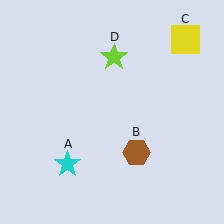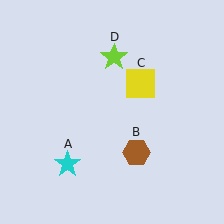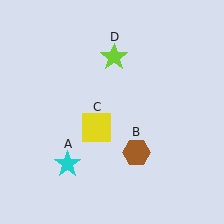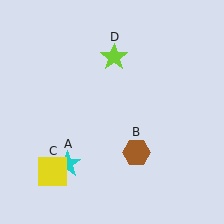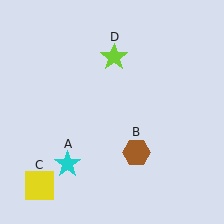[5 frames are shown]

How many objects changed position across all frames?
1 object changed position: yellow square (object C).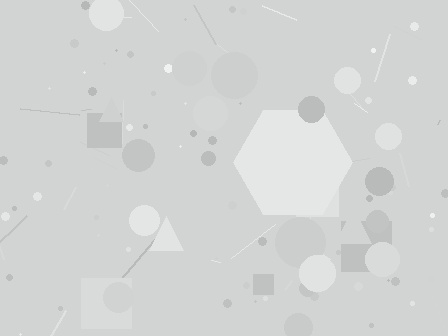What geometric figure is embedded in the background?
A hexagon is embedded in the background.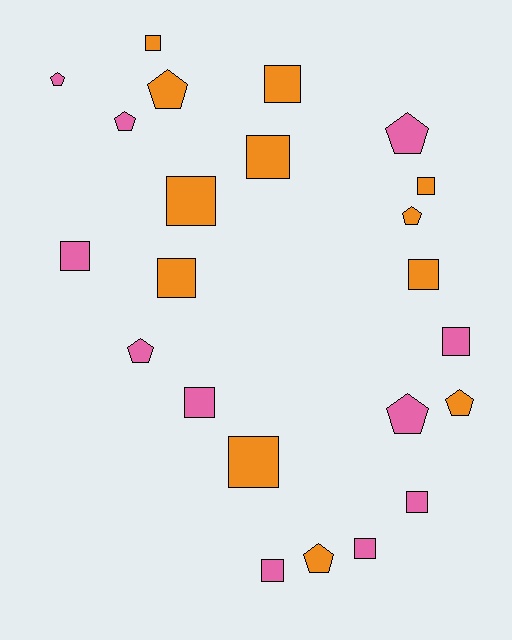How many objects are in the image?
There are 23 objects.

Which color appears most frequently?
Orange, with 12 objects.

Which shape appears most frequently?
Square, with 14 objects.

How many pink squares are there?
There are 6 pink squares.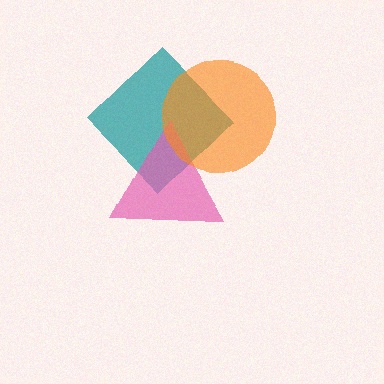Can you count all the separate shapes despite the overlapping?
Yes, there are 3 separate shapes.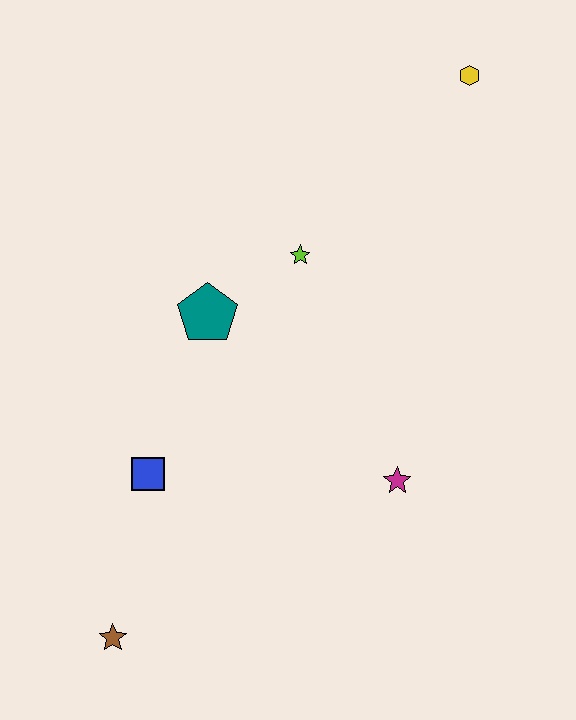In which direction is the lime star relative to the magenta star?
The lime star is above the magenta star.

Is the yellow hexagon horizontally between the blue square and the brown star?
No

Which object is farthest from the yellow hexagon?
The brown star is farthest from the yellow hexagon.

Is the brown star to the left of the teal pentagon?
Yes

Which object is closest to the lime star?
The teal pentagon is closest to the lime star.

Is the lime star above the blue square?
Yes